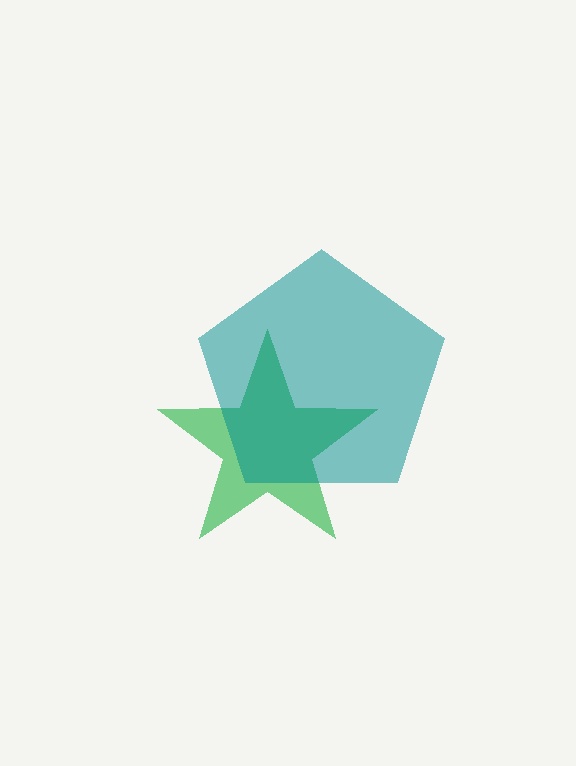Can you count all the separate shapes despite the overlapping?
Yes, there are 2 separate shapes.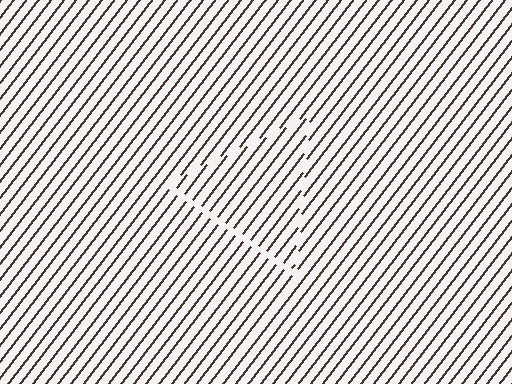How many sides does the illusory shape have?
3 sides — the line-ends trace a triangle.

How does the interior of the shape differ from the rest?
The interior of the shape contains the same grating, shifted by half a period — the contour is defined by the phase discontinuity where line-ends from the inner and outer gratings abut.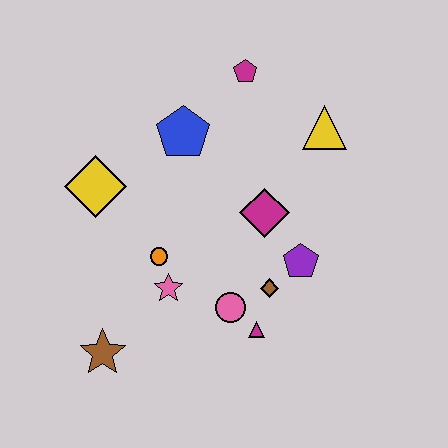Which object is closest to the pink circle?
The magenta triangle is closest to the pink circle.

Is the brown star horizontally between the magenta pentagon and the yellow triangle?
No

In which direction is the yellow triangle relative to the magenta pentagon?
The yellow triangle is to the right of the magenta pentagon.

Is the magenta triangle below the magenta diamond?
Yes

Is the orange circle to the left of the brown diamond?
Yes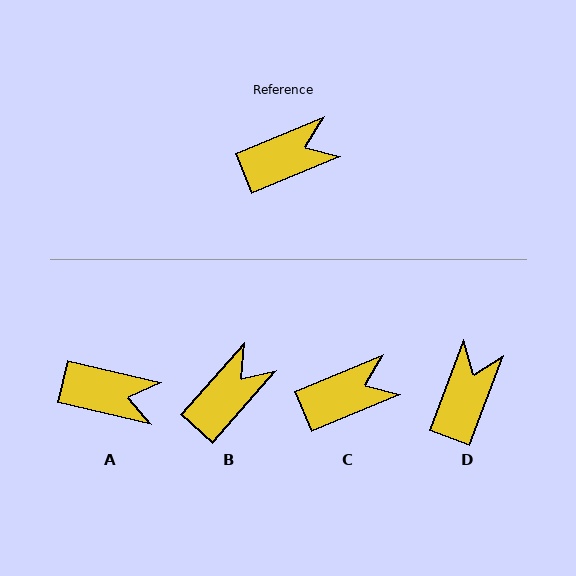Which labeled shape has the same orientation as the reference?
C.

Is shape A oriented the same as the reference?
No, it is off by about 36 degrees.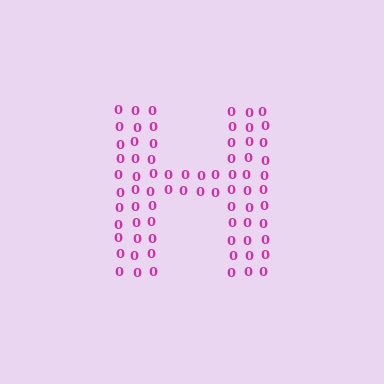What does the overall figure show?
The overall figure shows the letter H.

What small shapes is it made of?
It is made of small digit 0's.